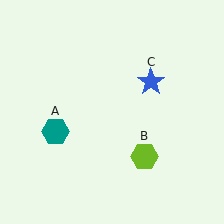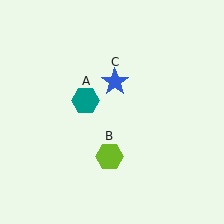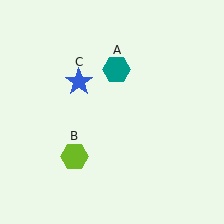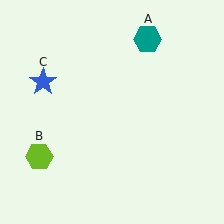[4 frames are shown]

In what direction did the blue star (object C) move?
The blue star (object C) moved left.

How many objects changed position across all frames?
3 objects changed position: teal hexagon (object A), lime hexagon (object B), blue star (object C).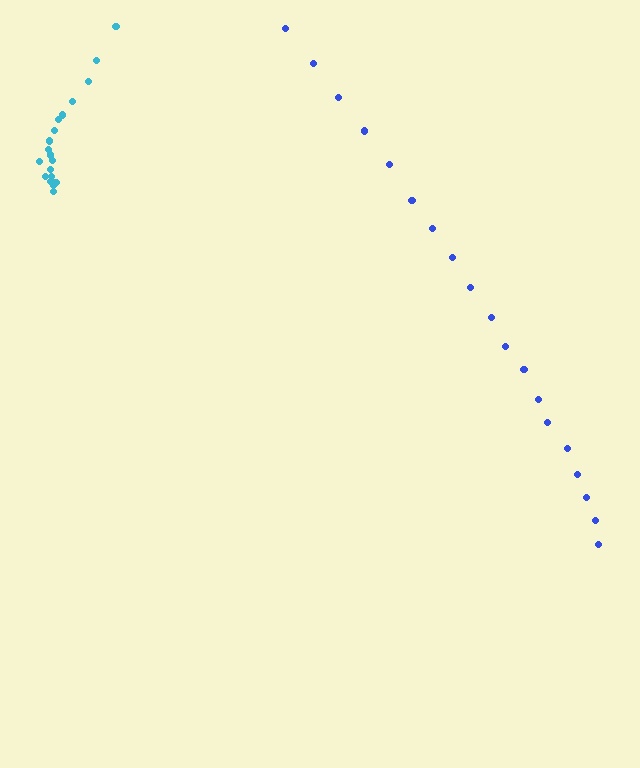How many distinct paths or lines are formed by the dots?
There are 2 distinct paths.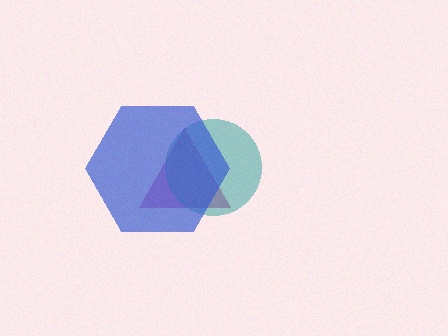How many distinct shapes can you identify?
There are 3 distinct shapes: a magenta triangle, a teal circle, a blue hexagon.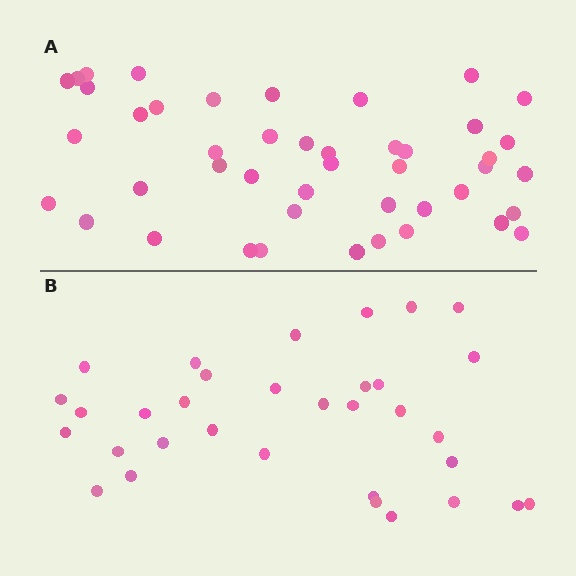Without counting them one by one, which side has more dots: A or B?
Region A (the top region) has more dots.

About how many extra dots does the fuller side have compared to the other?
Region A has roughly 12 or so more dots than region B.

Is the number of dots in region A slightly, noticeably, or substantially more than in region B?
Region A has noticeably more, but not dramatically so. The ratio is roughly 1.4 to 1.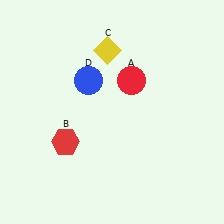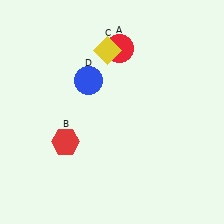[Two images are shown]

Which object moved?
The red circle (A) moved up.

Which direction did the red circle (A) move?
The red circle (A) moved up.